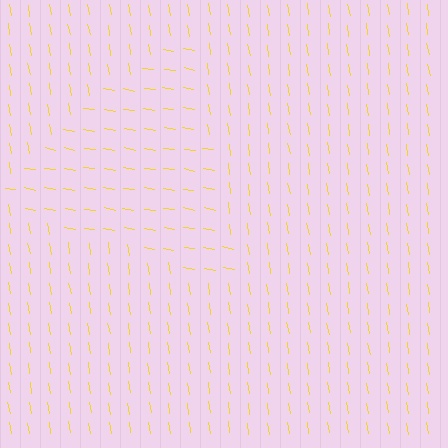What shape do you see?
I see a triangle.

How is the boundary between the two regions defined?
The boundary is defined purely by a change in line orientation (approximately 71 degrees difference). All lines are the same color and thickness.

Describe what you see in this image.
The image is filled with small yellow line segments. A triangle region in the image has lines oriented differently from the surrounding lines, creating a visible texture boundary.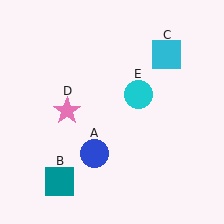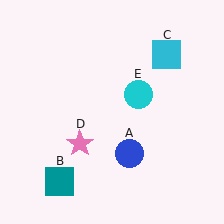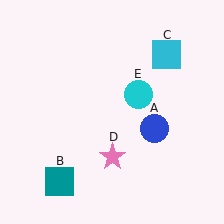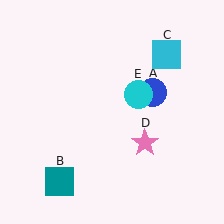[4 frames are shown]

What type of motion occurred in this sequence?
The blue circle (object A), pink star (object D) rotated counterclockwise around the center of the scene.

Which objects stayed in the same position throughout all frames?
Teal square (object B) and cyan square (object C) and cyan circle (object E) remained stationary.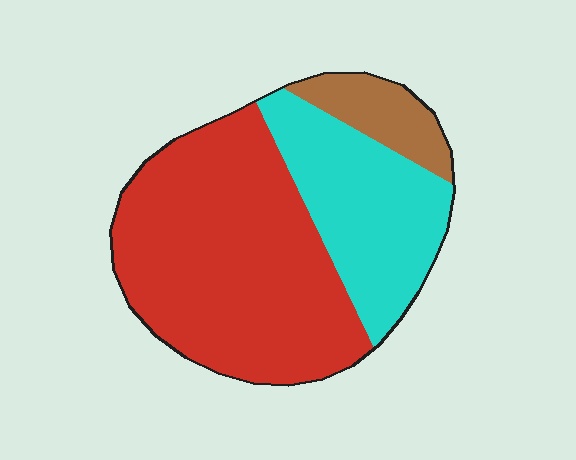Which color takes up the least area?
Brown, at roughly 10%.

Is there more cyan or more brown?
Cyan.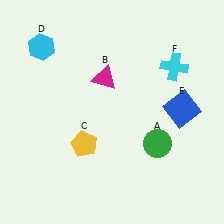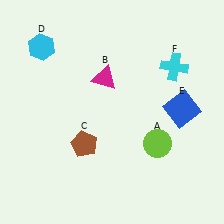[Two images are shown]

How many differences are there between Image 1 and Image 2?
There are 2 differences between the two images.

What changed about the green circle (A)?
In Image 1, A is green. In Image 2, it changed to lime.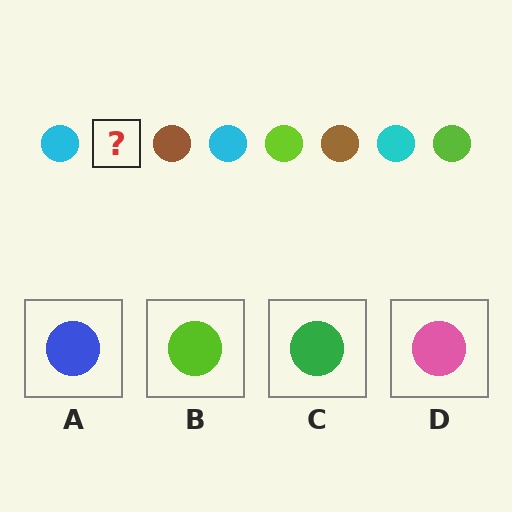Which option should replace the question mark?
Option B.